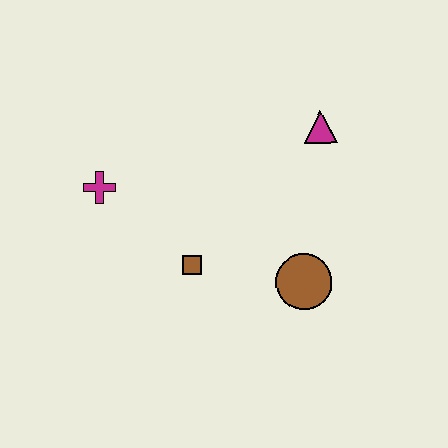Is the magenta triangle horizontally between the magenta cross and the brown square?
No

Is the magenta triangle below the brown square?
No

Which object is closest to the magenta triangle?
The brown circle is closest to the magenta triangle.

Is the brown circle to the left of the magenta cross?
No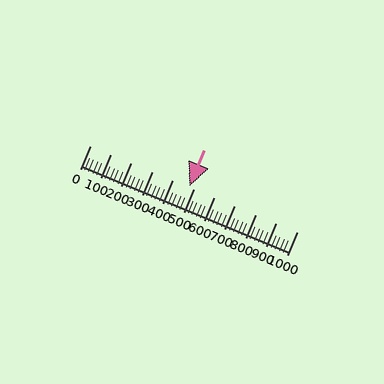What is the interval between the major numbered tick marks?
The major tick marks are spaced 100 units apart.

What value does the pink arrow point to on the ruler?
The pink arrow points to approximately 480.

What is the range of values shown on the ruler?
The ruler shows values from 0 to 1000.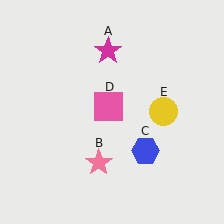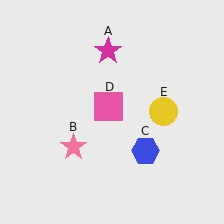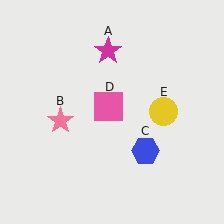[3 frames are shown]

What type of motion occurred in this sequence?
The pink star (object B) rotated clockwise around the center of the scene.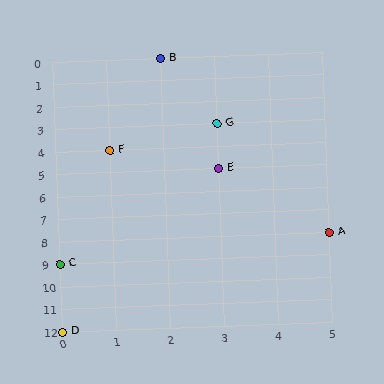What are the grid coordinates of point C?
Point C is at grid coordinates (0, 9).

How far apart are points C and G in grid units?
Points C and G are 3 columns and 6 rows apart (about 6.7 grid units diagonally).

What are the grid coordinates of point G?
Point G is at grid coordinates (3, 3).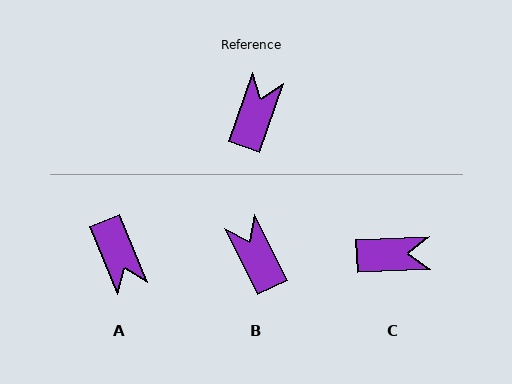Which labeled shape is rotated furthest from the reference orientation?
A, about 138 degrees away.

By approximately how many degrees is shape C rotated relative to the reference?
Approximately 68 degrees clockwise.